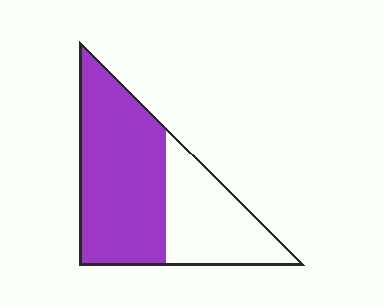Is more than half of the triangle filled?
Yes.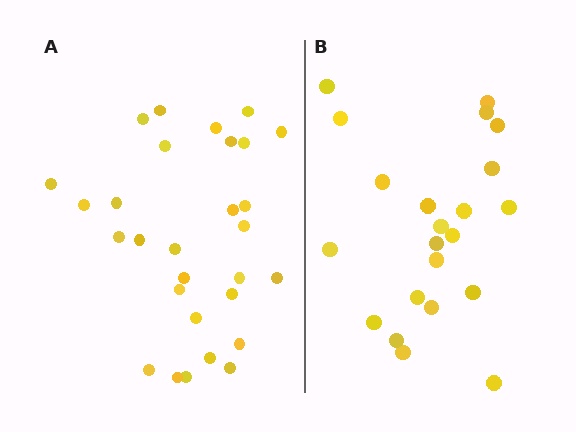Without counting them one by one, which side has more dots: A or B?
Region A (the left region) has more dots.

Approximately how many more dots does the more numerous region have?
Region A has roughly 8 or so more dots than region B.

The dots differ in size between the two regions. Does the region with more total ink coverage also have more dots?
No. Region B has more total ink coverage because its dots are larger, but region A actually contains more individual dots. Total area can be misleading — the number of items is what matters here.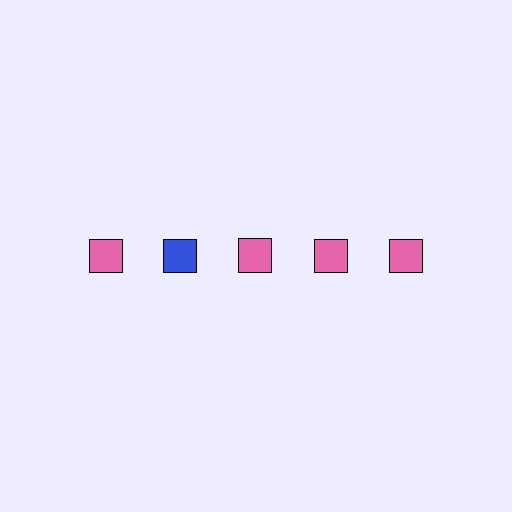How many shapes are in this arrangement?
There are 5 shapes arranged in a grid pattern.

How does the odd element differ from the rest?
It has a different color: blue instead of pink.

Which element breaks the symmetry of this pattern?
The blue square in the top row, second from left column breaks the symmetry. All other shapes are pink squares.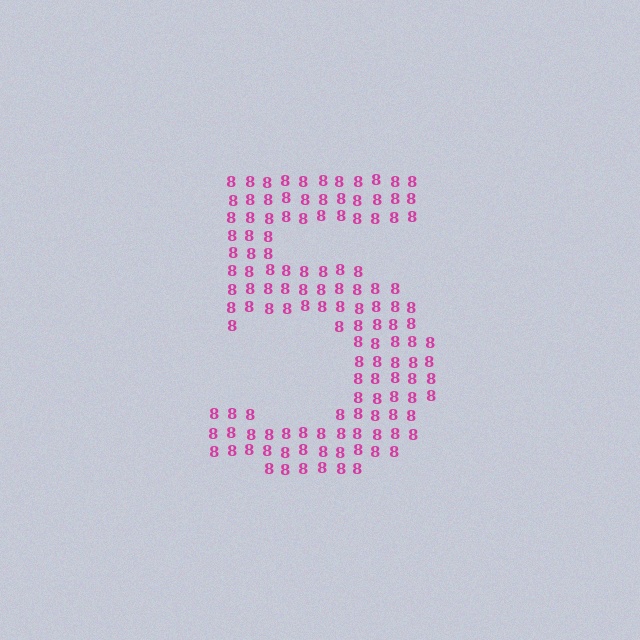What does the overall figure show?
The overall figure shows the digit 5.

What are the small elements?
The small elements are digit 8's.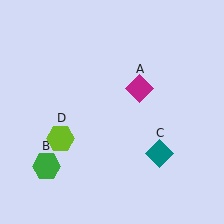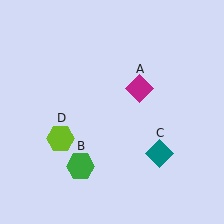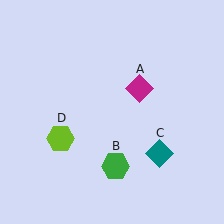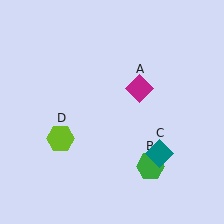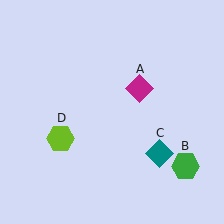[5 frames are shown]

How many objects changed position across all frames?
1 object changed position: green hexagon (object B).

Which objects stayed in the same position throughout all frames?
Magenta diamond (object A) and teal diamond (object C) and lime hexagon (object D) remained stationary.